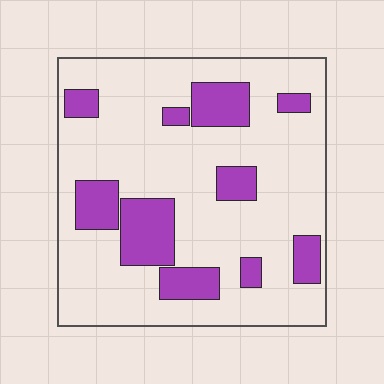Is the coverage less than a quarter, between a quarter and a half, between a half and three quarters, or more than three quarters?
Less than a quarter.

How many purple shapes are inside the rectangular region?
10.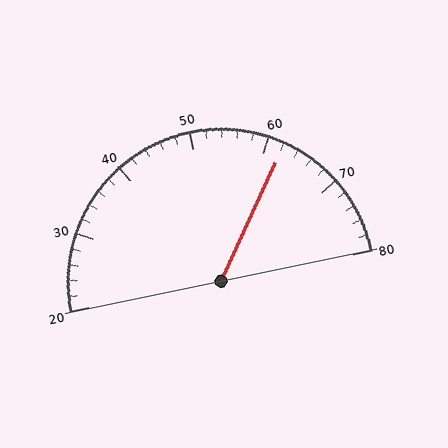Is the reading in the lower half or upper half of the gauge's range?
The reading is in the upper half of the range (20 to 80).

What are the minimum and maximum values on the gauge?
The gauge ranges from 20 to 80.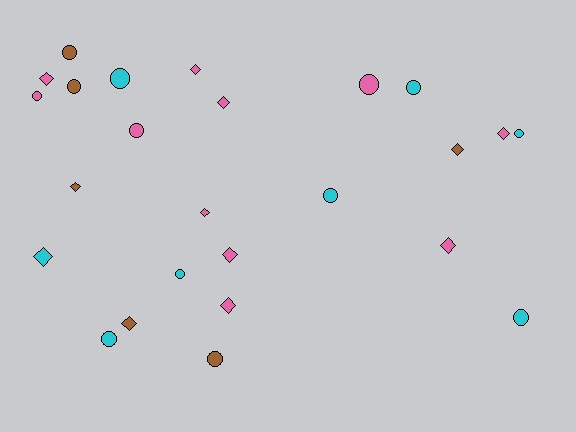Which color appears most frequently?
Pink, with 11 objects.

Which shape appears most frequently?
Circle, with 13 objects.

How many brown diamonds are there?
There are 3 brown diamonds.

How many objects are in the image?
There are 25 objects.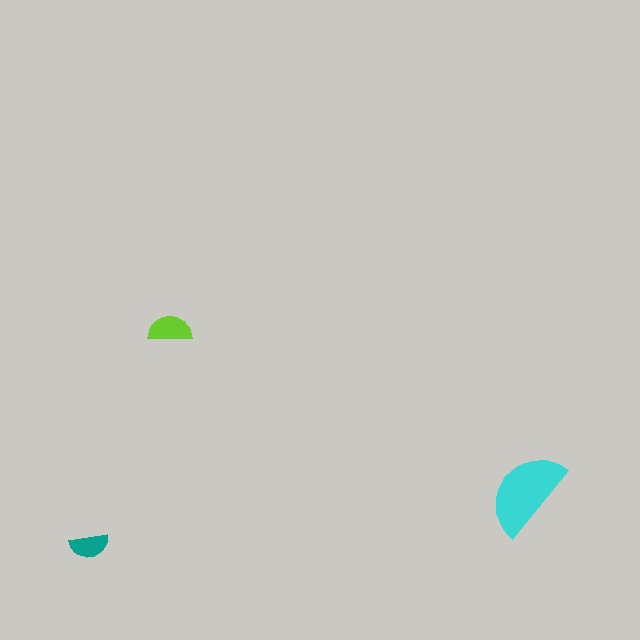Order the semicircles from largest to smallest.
the cyan one, the lime one, the teal one.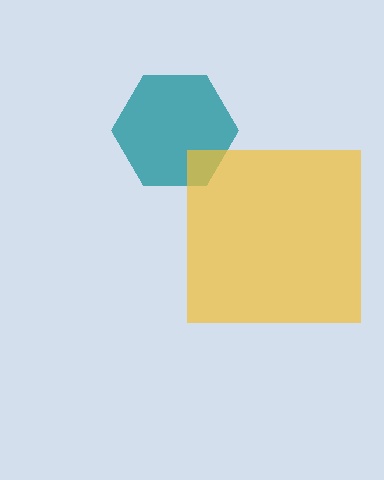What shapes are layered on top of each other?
The layered shapes are: a teal hexagon, a yellow square.